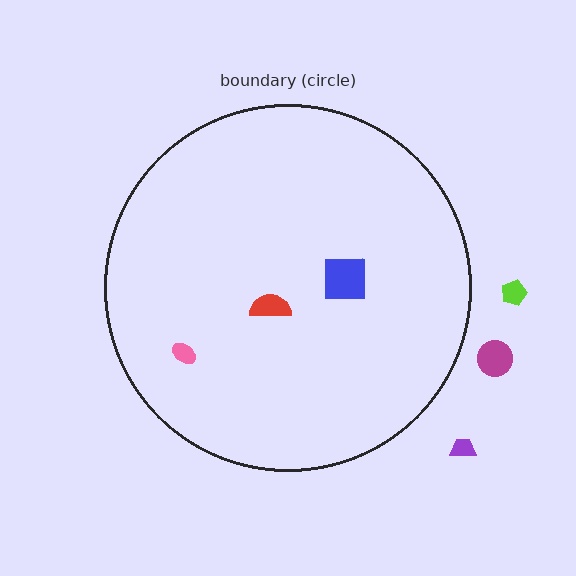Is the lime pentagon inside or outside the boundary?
Outside.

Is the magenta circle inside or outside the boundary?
Outside.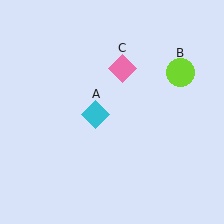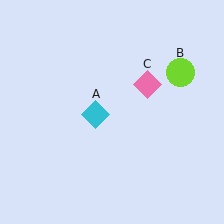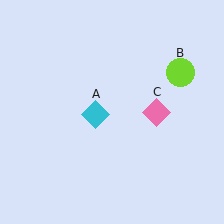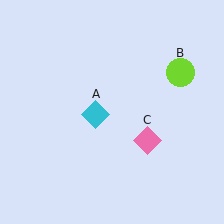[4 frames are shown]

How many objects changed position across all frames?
1 object changed position: pink diamond (object C).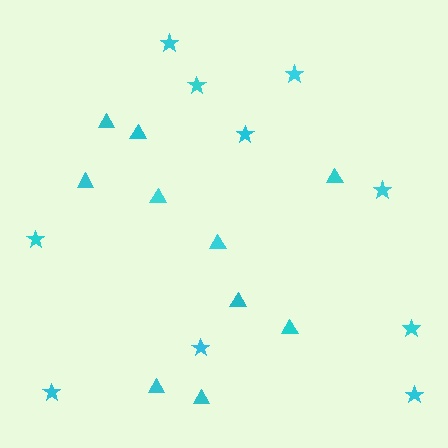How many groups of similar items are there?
There are 2 groups: one group of stars (10) and one group of triangles (10).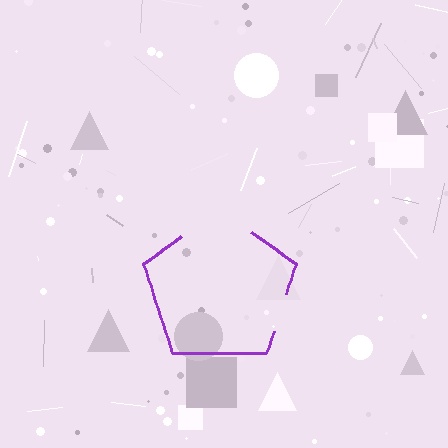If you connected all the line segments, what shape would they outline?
They would outline a pentagon.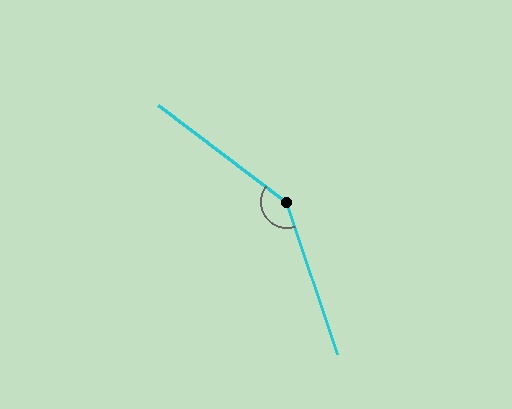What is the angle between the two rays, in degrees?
Approximately 145 degrees.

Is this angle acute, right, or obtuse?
It is obtuse.